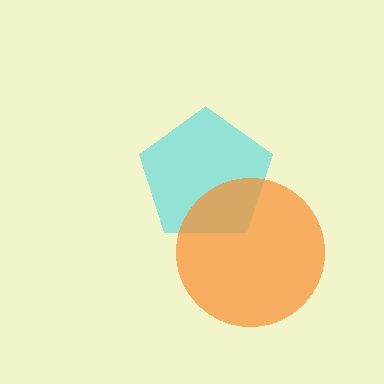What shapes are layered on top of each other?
The layered shapes are: a cyan pentagon, an orange circle.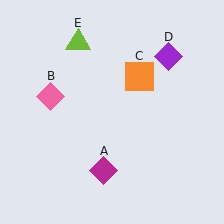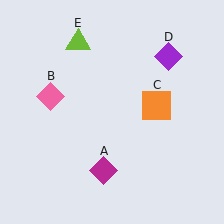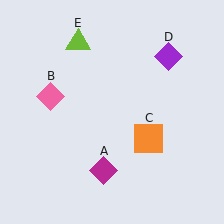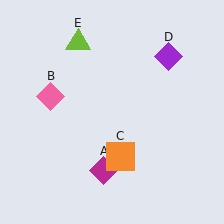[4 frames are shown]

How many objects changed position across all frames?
1 object changed position: orange square (object C).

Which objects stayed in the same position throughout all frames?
Magenta diamond (object A) and pink diamond (object B) and purple diamond (object D) and lime triangle (object E) remained stationary.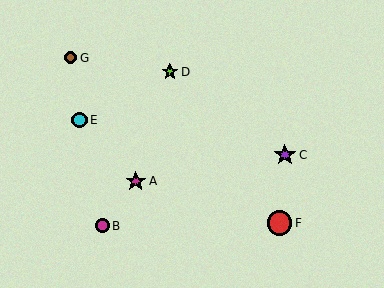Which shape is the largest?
The red circle (labeled F) is the largest.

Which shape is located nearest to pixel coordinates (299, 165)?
The purple star (labeled C) at (285, 155) is nearest to that location.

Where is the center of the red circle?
The center of the red circle is at (280, 223).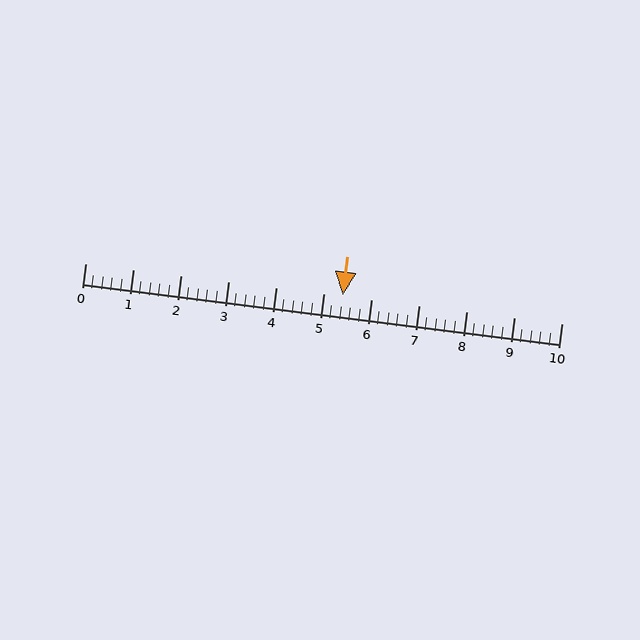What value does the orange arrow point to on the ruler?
The orange arrow points to approximately 5.4.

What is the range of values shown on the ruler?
The ruler shows values from 0 to 10.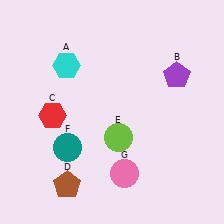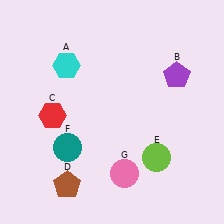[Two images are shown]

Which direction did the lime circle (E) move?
The lime circle (E) moved right.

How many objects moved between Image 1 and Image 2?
1 object moved between the two images.